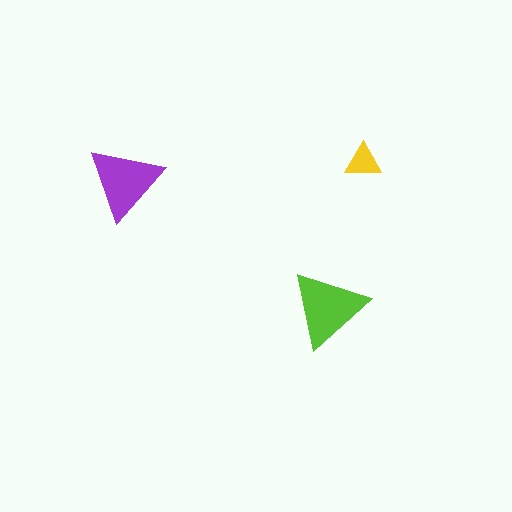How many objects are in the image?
There are 3 objects in the image.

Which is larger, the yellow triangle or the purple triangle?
The purple one.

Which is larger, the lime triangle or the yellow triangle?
The lime one.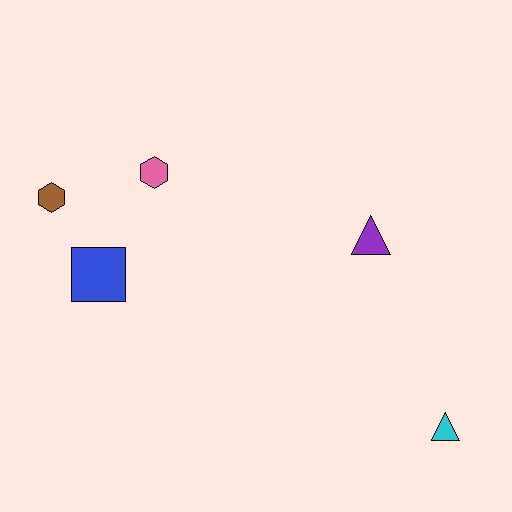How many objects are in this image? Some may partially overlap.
There are 5 objects.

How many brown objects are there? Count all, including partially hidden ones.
There is 1 brown object.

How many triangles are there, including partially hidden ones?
There are 2 triangles.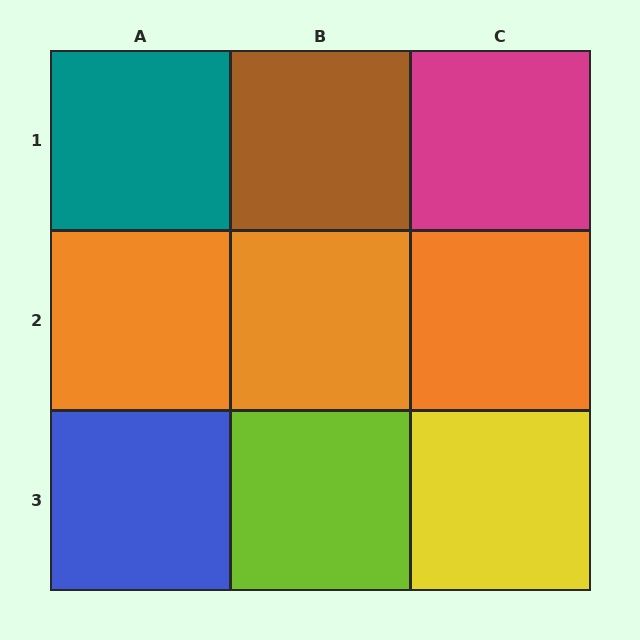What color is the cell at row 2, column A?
Orange.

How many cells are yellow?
1 cell is yellow.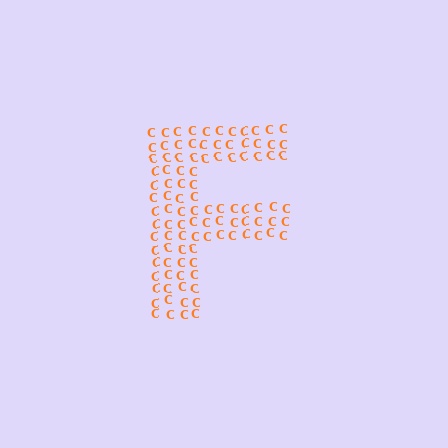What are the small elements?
The small elements are letter C's.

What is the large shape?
The large shape is the letter F.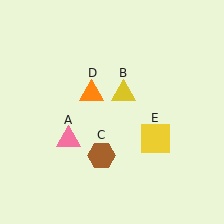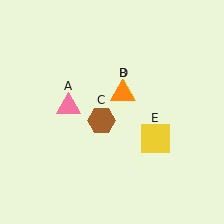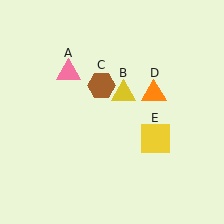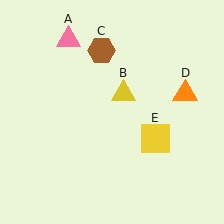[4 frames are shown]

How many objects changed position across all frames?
3 objects changed position: pink triangle (object A), brown hexagon (object C), orange triangle (object D).